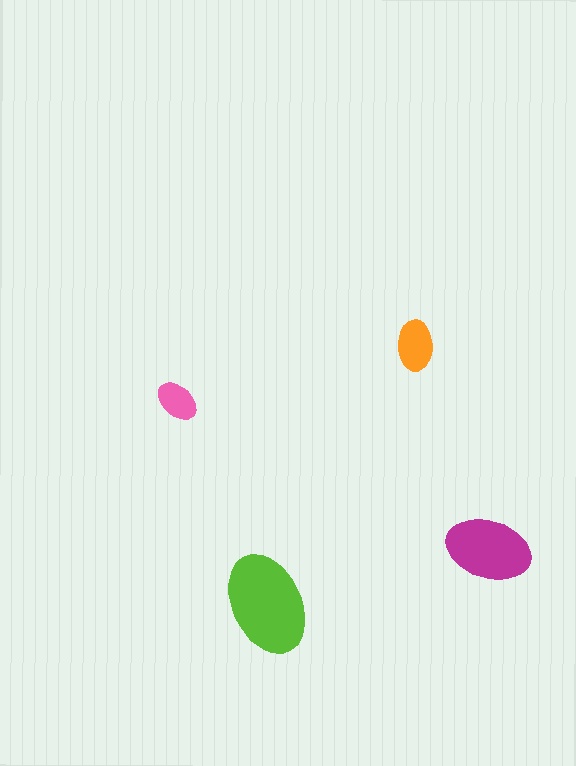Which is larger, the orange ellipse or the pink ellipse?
The orange one.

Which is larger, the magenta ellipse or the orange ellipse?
The magenta one.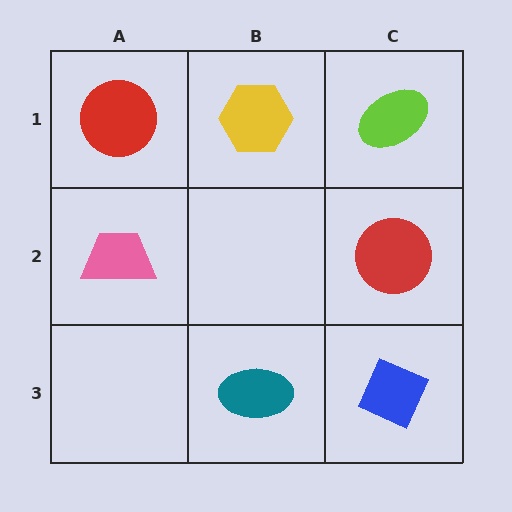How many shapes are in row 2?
2 shapes.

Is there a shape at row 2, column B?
No, that cell is empty.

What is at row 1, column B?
A yellow hexagon.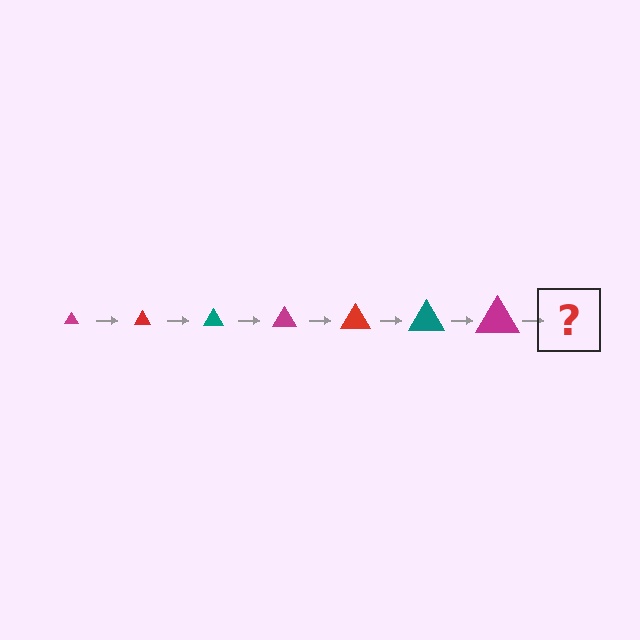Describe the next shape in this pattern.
It should be a red triangle, larger than the previous one.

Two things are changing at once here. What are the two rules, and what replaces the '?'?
The two rules are that the triangle grows larger each step and the color cycles through magenta, red, and teal. The '?' should be a red triangle, larger than the previous one.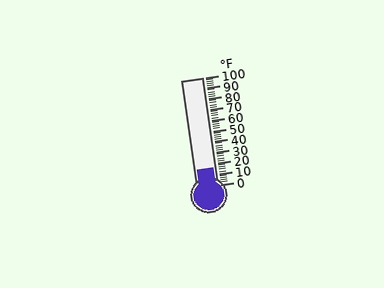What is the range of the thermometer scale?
The thermometer scale ranges from 0°F to 100°F.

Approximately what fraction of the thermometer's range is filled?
The thermometer is filled to approximately 15% of its range.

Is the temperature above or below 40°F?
The temperature is below 40°F.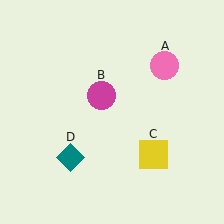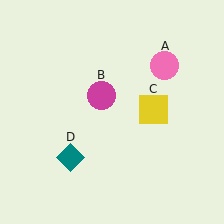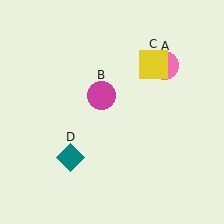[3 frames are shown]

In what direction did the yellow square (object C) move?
The yellow square (object C) moved up.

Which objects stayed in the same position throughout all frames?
Pink circle (object A) and magenta circle (object B) and teal diamond (object D) remained stationary.